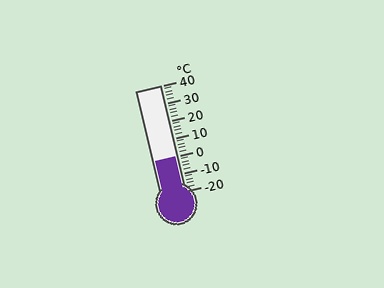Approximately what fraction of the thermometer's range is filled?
The thermometer is filled to approximately 35% of its range.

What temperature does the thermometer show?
The thermometer shows approximately 0°C.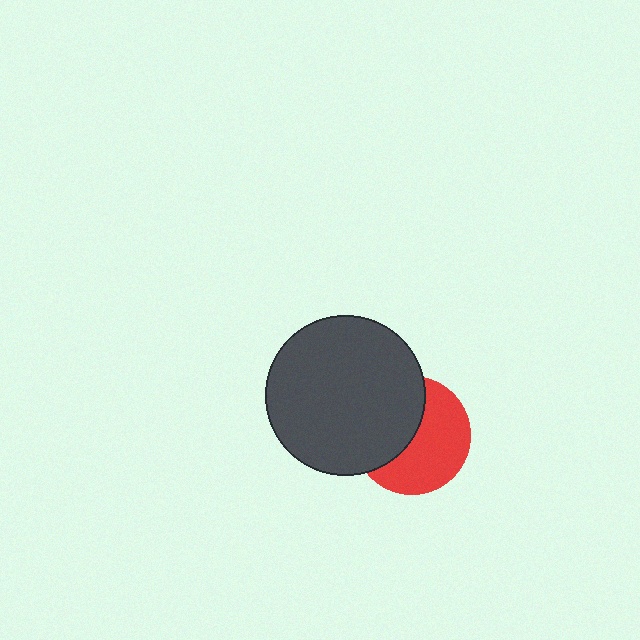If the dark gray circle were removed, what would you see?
You would see the complete red circle.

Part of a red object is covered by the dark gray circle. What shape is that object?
It is a circle.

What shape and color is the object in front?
The object in front is a dark gray circle.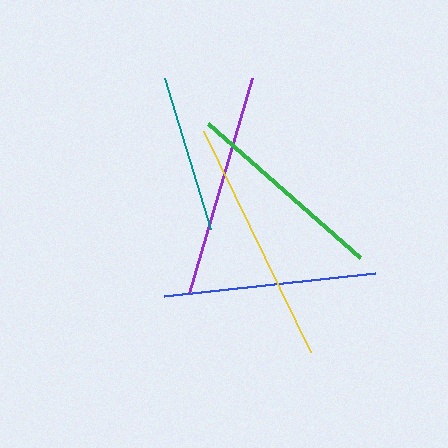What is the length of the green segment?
The green segment is approximately 203 pixels long.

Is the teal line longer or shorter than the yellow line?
The yellow line is longer than the teal line.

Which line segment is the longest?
The yellow line is the longest at approximately 246 pixels.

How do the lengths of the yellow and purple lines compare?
The yellow and purple lines are approximately the same length.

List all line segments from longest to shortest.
From longest to shortest: yellow, purple, blue, green, teal.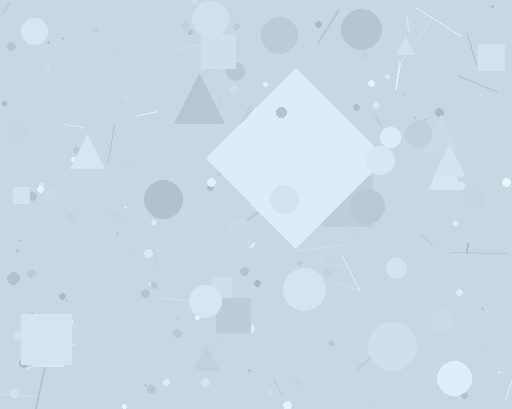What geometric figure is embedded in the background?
A diamond is embedded in the background.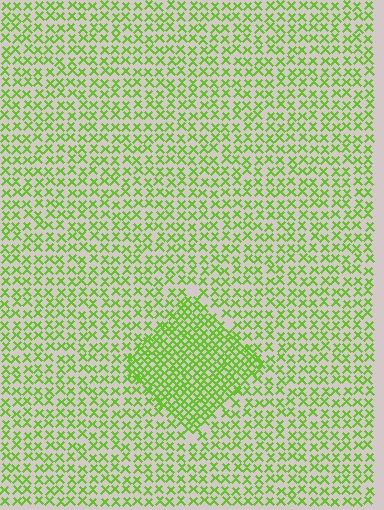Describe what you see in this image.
The image contains small lime elements arranged at two different densities. A diamond-shaped region is visible where the elements are more densely packed than the surrounding area.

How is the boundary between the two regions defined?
The boundary is defined by a change in element density (approximately 1.9x ratio). All elements are the same color, size, and shape.